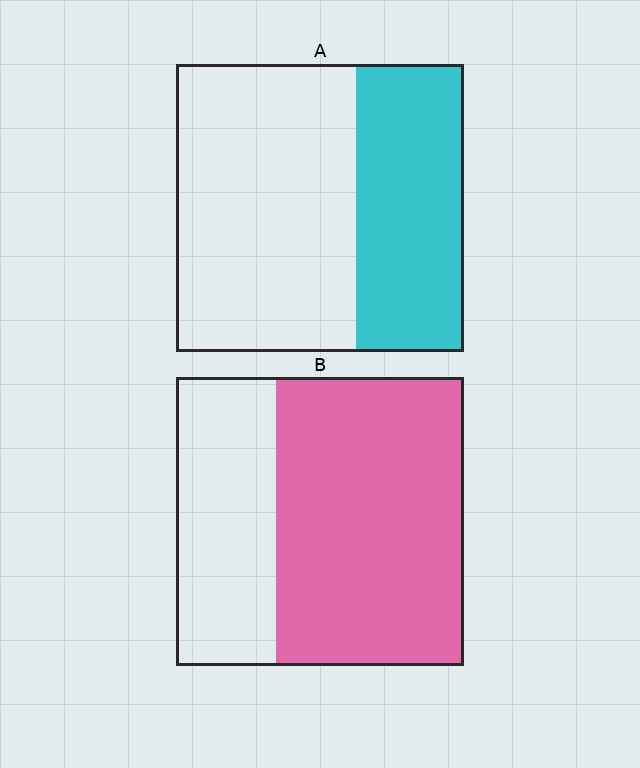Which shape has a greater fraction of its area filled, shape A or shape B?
Shape B.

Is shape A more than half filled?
No.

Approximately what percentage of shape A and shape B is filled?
A is approximately 40% and B is approximately 65%.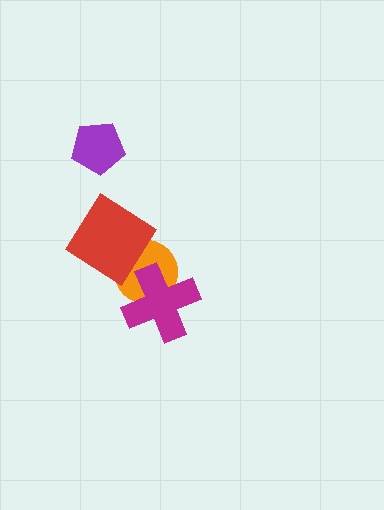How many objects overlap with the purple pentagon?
0 objects overlap with the purple pentagon.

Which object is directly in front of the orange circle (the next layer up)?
The red diamond is directly in front of the orange circle.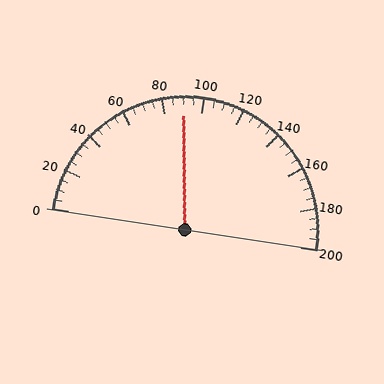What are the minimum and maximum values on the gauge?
The gauge ranges from 0 to 200.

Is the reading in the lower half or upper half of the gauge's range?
The reading is in the lower half of the range (0 to 200).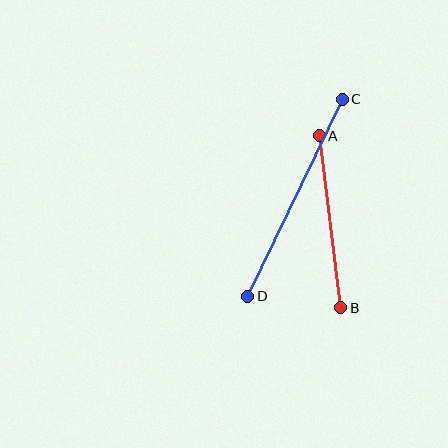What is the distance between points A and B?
The distance is approximately 173 pixels.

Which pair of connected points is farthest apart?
Points C and D are farthest apart.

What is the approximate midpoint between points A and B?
The midpoint is at approximately (330, 222) pixels.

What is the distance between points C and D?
The distance is approximately 218 pixels.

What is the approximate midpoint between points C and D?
The midpoint is at approximately (295, 198) pixels.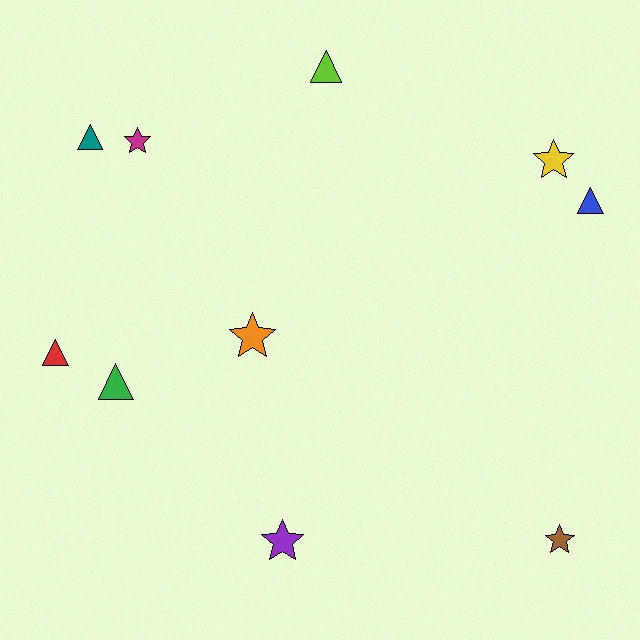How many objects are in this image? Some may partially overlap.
There are 10 objects.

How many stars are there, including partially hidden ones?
There are 5 stars.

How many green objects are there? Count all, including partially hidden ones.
There is 1 green object.